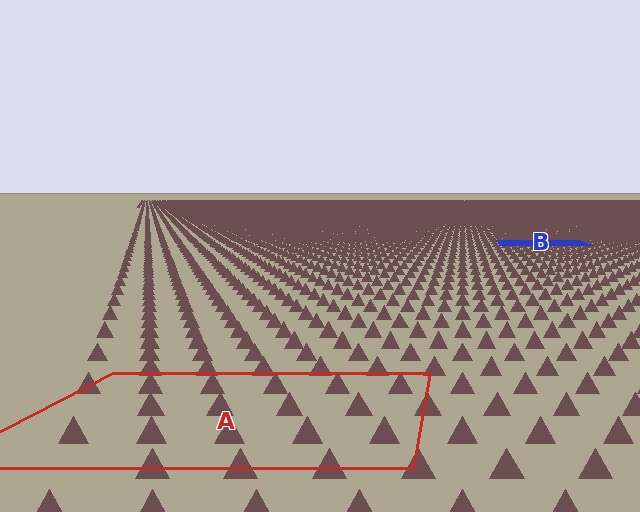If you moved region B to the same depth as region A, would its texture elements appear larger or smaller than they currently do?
They would appear larger. At a closer depth, the same texture elements are projected at a bigger on-screen size.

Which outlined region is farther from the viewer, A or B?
Region B is farther from the viewer — the texture elements inside it appear smaller and more densely packed.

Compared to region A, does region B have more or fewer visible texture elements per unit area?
Region B has more texture elements per unit area — they are packed more densely because it is farther away.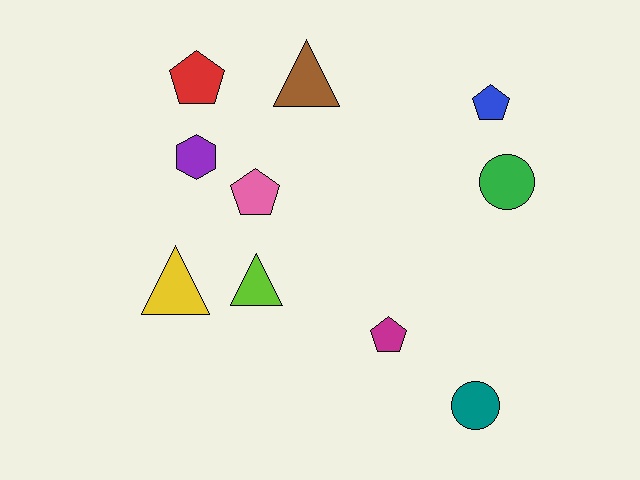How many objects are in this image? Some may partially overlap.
There are 10 objects.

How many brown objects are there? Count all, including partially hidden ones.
There is 1 brown object.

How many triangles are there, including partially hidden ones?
There are 3 triangles.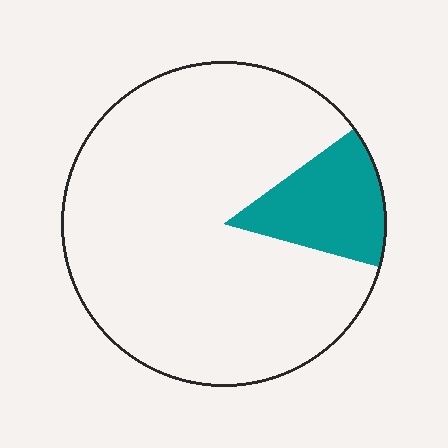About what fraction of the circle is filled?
About one eighth (1/8).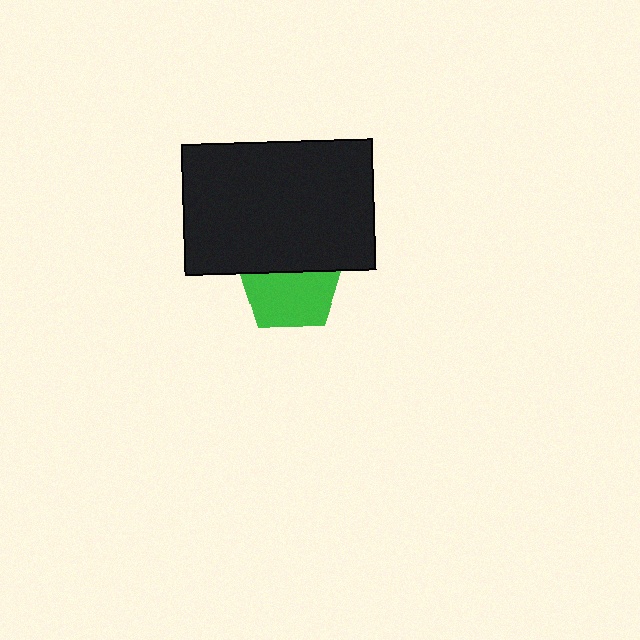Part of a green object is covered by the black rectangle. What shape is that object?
It is a pentagon.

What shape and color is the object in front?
The object in front is a black rectangle.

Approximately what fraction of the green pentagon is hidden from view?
Roughly 39% of the green pentagon is hidden behind the black rectangle.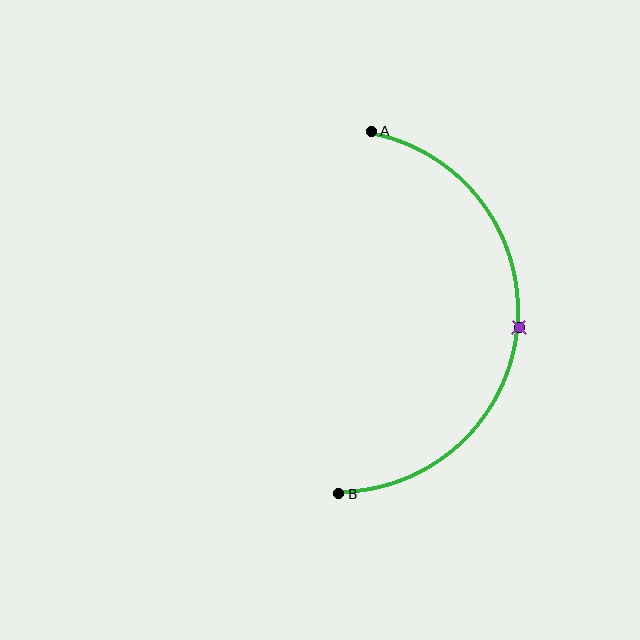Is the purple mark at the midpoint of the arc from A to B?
Yes. The purple mark lies on the arc at equal arc-length from both A and B — it is the arc midpoint.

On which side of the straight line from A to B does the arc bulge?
The arc bulges to the right of the straight line connecting A and B.